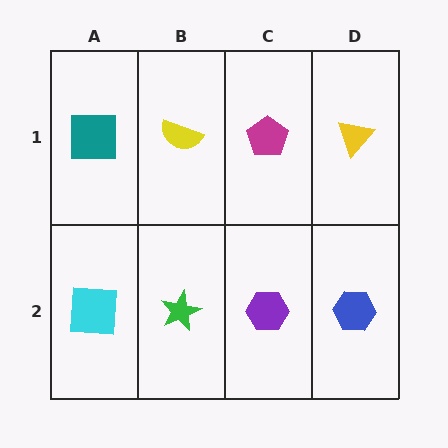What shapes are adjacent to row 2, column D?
A yellow triangle (row 1, column D), a purple hexagon (row 2, column C).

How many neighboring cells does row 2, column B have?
3.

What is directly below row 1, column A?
A cyan square.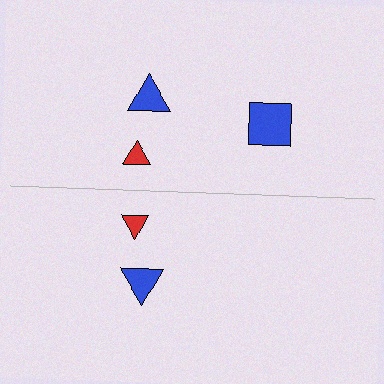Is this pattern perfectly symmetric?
No, the pattern is not perfectly symmetric. A blue square is missing from the bottom side.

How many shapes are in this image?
There are 5 shapes in this image.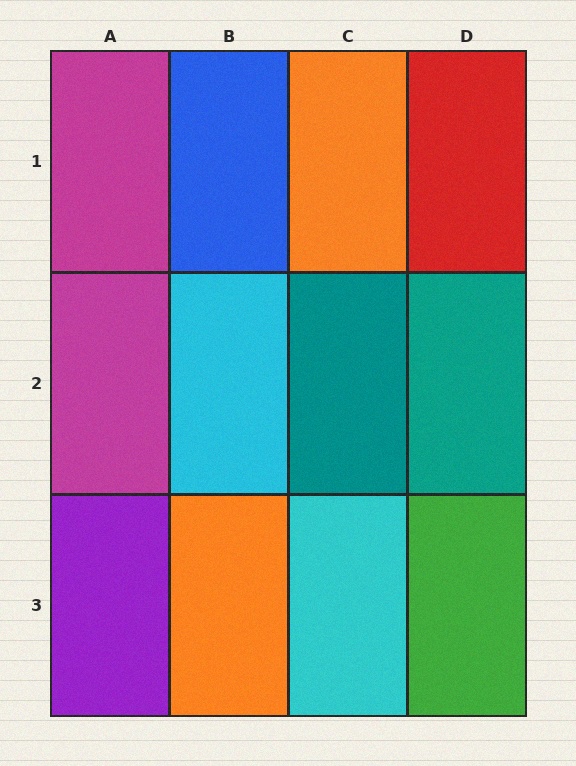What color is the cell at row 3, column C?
Cyan.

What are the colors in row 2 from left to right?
Magenta, cyan, teal, teal.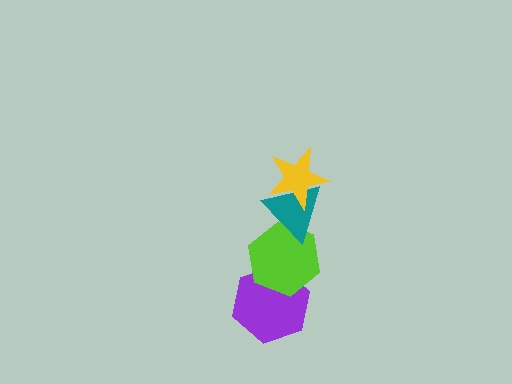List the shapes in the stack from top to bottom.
From top to bottom: the yellow star, the teal triangle, the lime hexagon, the purple hexagon.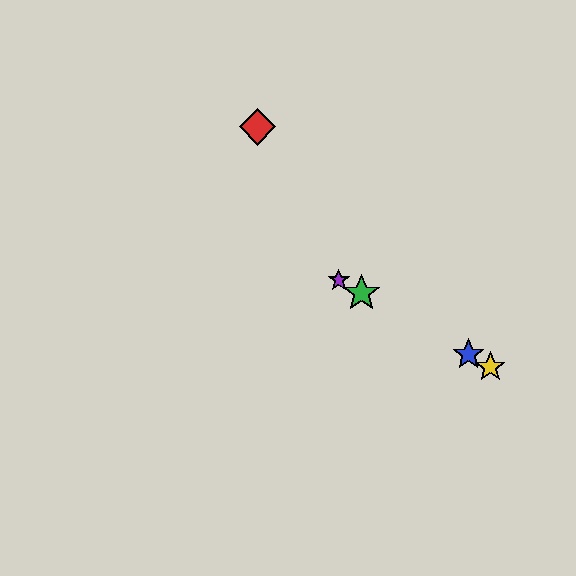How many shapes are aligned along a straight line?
4 shapes (the blue star, the green star, the yellow star, the purple star) are aligned along a straight line.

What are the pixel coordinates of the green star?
The green star is at (361, 293).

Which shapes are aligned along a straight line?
The blue star, the green star, the yellow star, the purple star are aligned along a straight line.